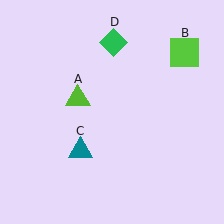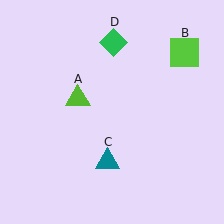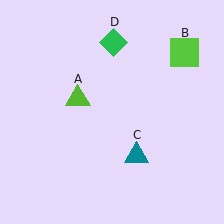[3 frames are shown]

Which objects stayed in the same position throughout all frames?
Lime triangle (object A) and lime square (object B) and green diamond (object D) remained stationary.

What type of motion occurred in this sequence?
The teal triangle (object C) rotated counterclockwise around the center of the scene.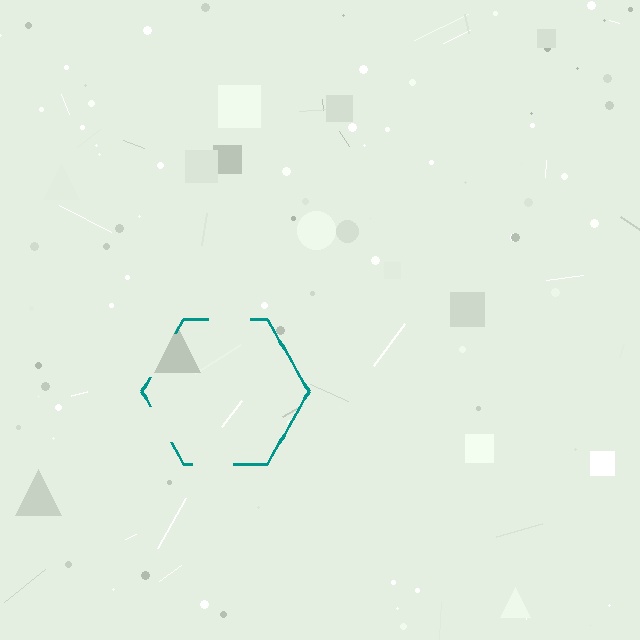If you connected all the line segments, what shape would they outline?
They would outline a hexagon.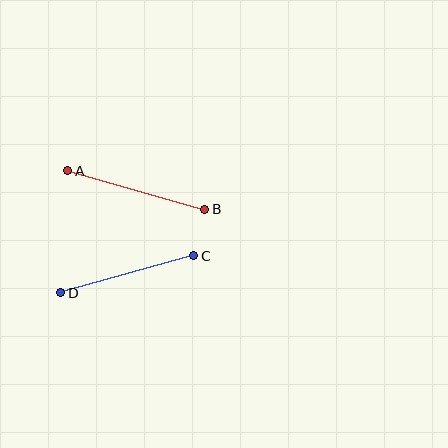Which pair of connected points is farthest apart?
Points A and B are farthest apart.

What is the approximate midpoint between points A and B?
The midpoint is at approximately (136, 190) pixels.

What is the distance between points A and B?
The distance is approximately 142 pixels.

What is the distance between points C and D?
The distance is approximately 138 pixels.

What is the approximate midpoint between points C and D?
The midpoint is at approximately (127, 274) pixels.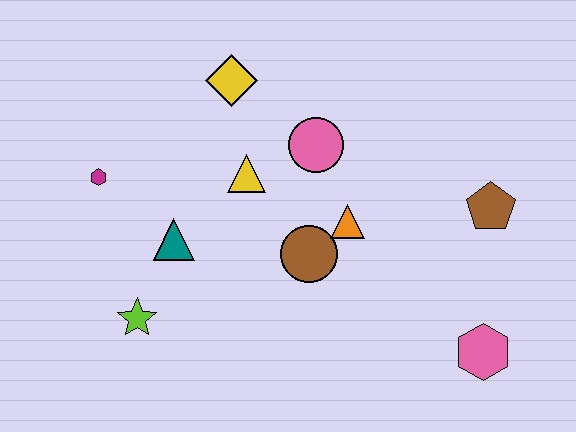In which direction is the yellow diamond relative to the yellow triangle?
The yellow diamond is above the yellow triangle.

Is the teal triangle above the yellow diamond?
No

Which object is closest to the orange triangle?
The brown circle is closest to the orange triangle.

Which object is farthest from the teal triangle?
The pink hexagon is farthest from the teal triangle.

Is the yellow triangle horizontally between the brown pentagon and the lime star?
Yes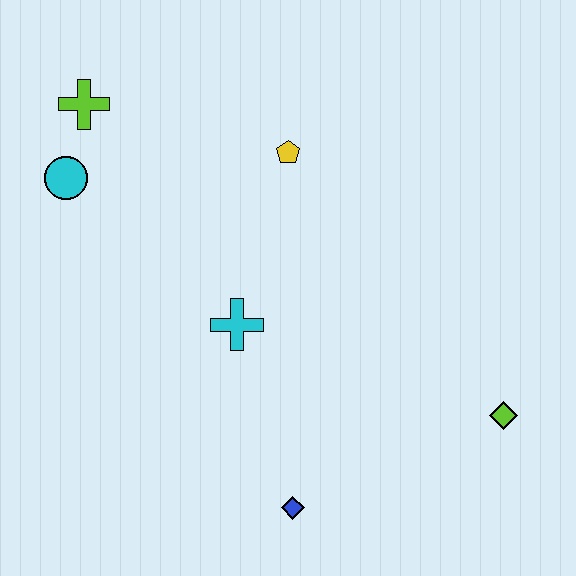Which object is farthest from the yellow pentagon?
The blue diamond is farthest from the yellow pentagon.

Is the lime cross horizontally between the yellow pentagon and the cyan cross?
No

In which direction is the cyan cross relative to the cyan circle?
The cyan cross is to the right of the cyan circle.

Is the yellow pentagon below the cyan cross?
No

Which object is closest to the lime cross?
The cyan circle is closest to the lime cross.